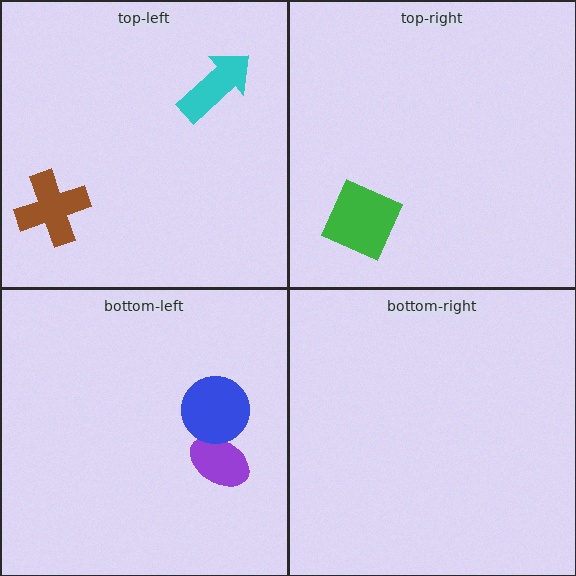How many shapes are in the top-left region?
2.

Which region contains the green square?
The top-right region.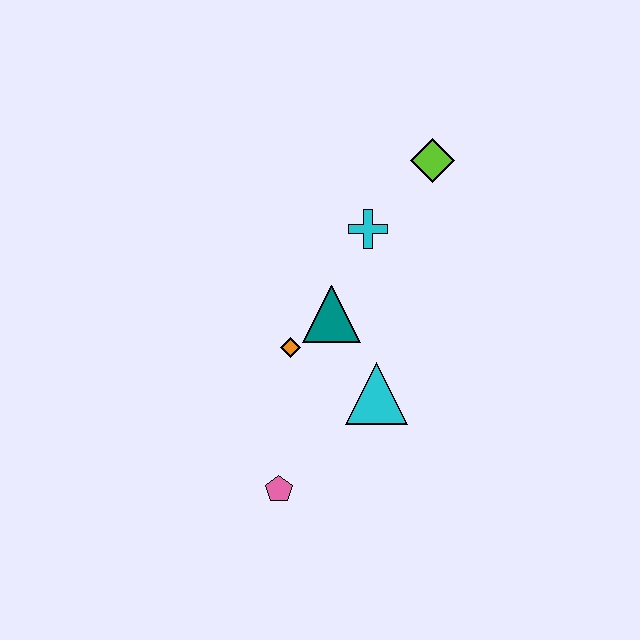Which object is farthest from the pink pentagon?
The lime diamond is farthest from the pink pentagon.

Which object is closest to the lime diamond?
The cyan cross is closest to the lime diamond.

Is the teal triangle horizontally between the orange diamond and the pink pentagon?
No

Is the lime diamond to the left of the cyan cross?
No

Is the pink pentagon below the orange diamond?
Yes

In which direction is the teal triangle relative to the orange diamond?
The teal triangle is to the right of the orange diamond.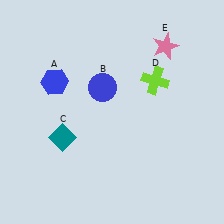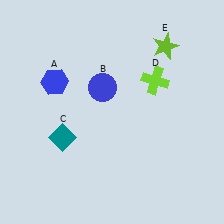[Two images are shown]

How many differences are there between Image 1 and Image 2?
There is 1 difference between the two images.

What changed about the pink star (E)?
In Image 1, E is pink. In Image 2, it changed to lime.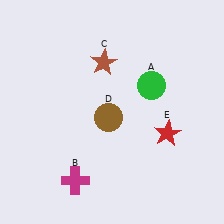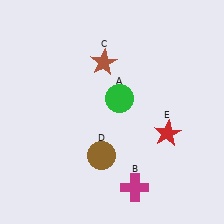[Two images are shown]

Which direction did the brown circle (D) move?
The brown circle (D) moved down.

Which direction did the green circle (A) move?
The green circle (A) moved left.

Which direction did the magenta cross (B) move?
The magenta cross (B) moved right.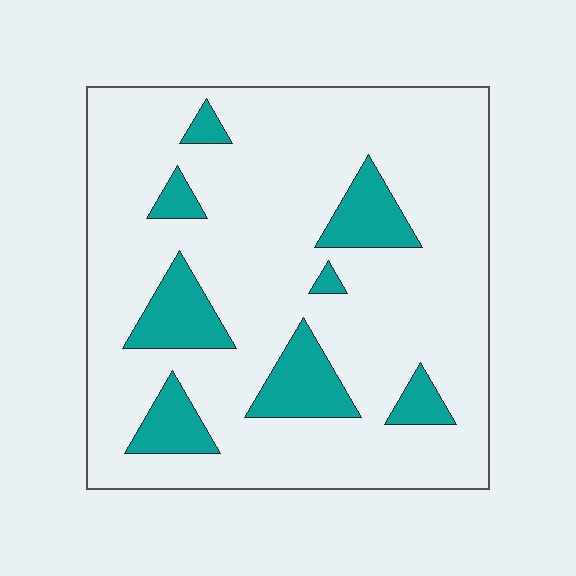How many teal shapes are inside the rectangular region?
8.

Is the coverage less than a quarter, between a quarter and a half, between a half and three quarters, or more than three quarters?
Less than a quarter.